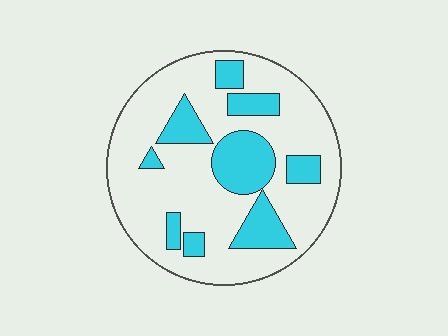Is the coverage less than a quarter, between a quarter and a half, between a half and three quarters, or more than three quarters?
Between a quarter and a half.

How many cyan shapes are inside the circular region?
9.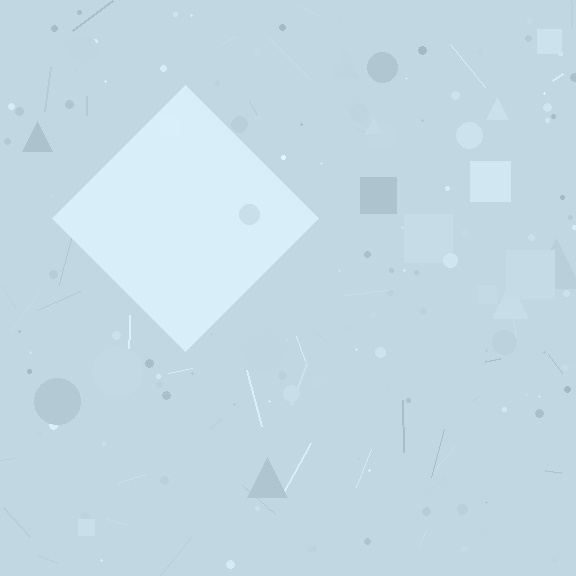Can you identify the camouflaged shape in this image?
The camouflaged shape is a diamond.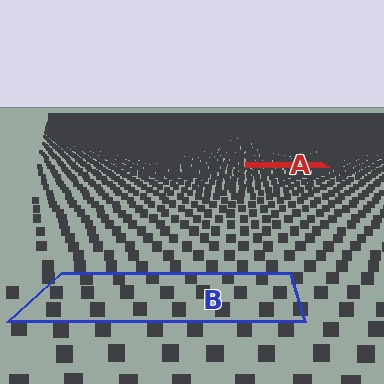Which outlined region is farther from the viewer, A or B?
Region A is farther from the viewer — the texture elements inside it appear smaller and more densely packed.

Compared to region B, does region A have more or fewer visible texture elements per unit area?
Region A has more texture elements per unit area — they are packed more densely because it is farther away.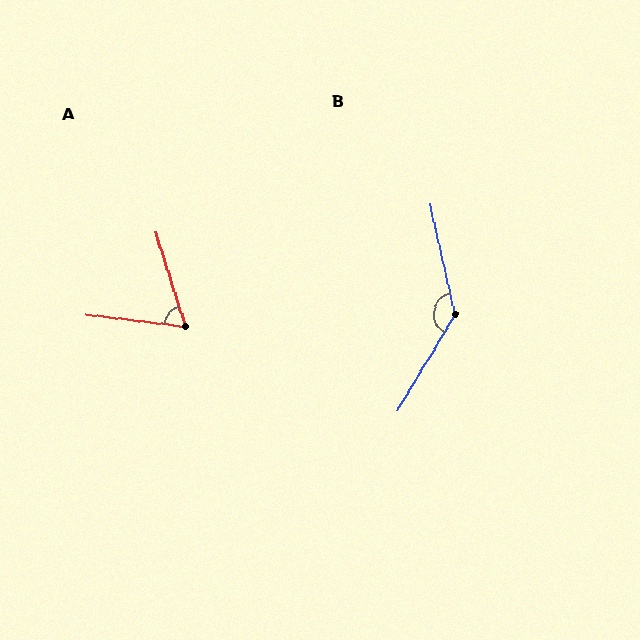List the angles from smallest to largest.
A (66°), B (136°).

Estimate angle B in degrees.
Approximately 136 degrees.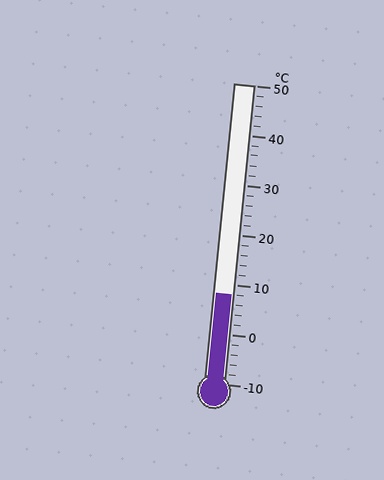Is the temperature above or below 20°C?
The temperature is below 20°C.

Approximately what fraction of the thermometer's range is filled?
The thermometer is filled to approximately 30% of its range.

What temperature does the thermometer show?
The thermometer shows approximately 8°C.